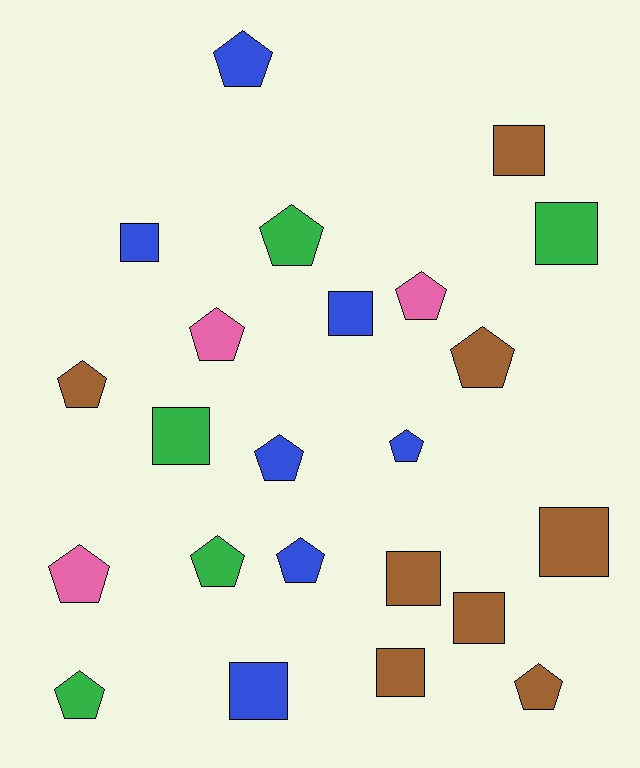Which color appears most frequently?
Brown, with 8 objects.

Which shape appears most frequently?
Pentagon, with 13 objects.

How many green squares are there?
There are 2 green squares.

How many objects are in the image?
There are 23 objects.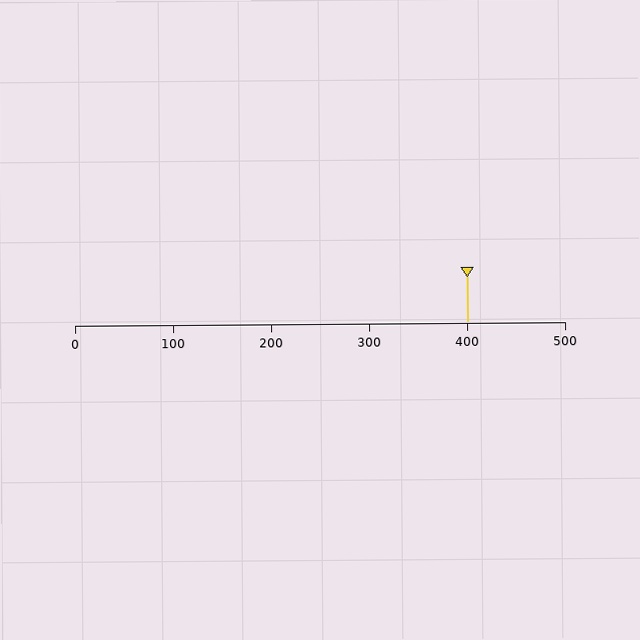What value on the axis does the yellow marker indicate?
The marker indicates approximately 400.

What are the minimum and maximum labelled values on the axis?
The axis runs from 0 to 500.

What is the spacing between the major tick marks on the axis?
The major ticks are spaced 100 apart.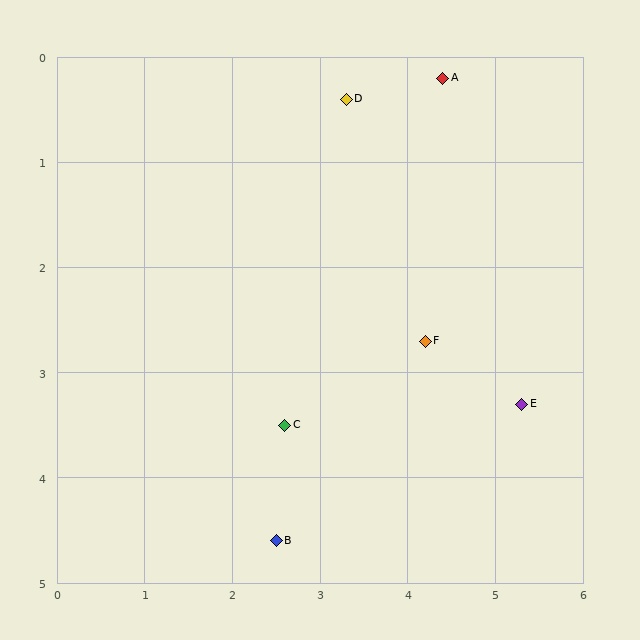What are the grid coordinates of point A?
Point A is at approximately (4.4, 0.2).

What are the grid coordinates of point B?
Point B is at approximately (2.5, 4.6).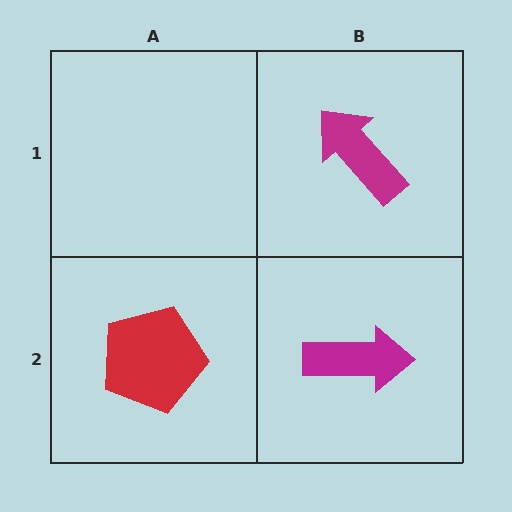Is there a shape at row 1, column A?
No, that cell is empty.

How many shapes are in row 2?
2 shapes.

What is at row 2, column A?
A red pentagon.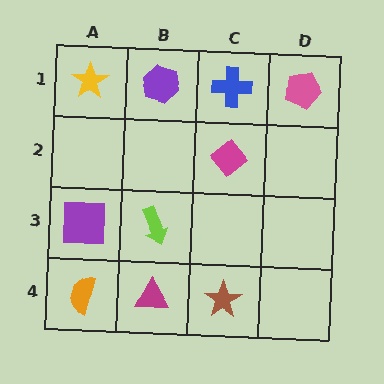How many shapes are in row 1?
4 shapes.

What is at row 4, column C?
A brown star.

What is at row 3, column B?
A lime arrow.